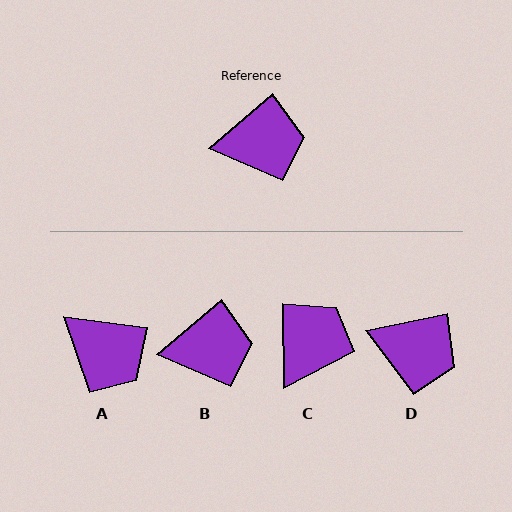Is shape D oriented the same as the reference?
No, it is off by about 29 degrees.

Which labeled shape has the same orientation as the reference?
B.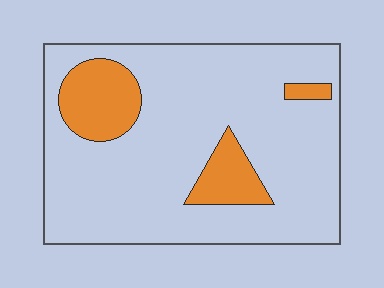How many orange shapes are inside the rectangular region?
3.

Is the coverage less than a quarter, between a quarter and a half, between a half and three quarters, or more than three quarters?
Less than a quarter.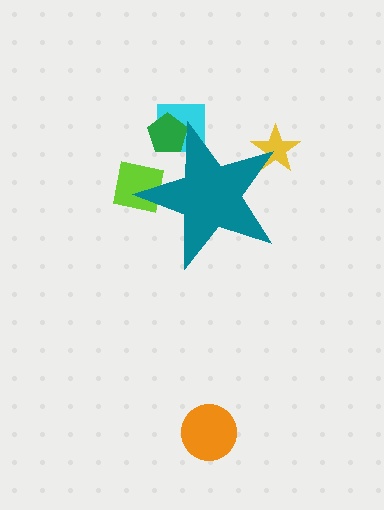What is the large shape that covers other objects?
A teal star.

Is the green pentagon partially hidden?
Yes, the green pentagon is partially hidden behind the teal star.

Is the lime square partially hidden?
Yes, the lime square is partially hidden behind the teal star.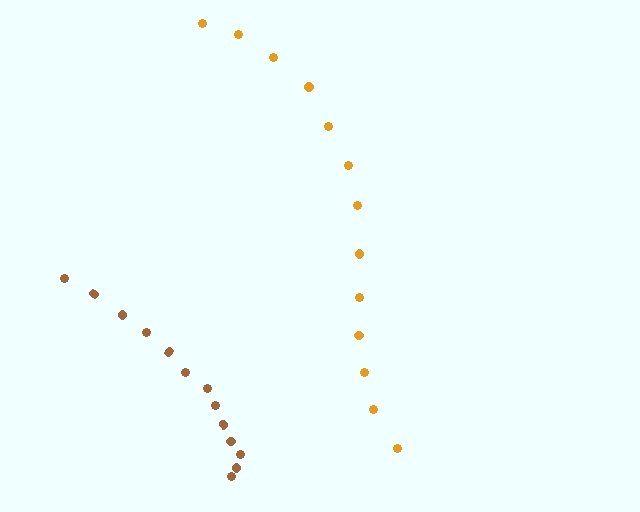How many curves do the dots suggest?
There are 2 distinct paths.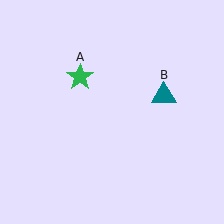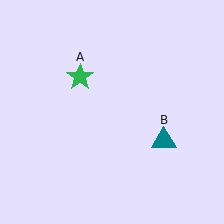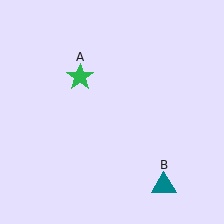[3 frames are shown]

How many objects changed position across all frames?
1 object changed position: teal triangle (object B).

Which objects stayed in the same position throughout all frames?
Green star (object A) remained stationary.